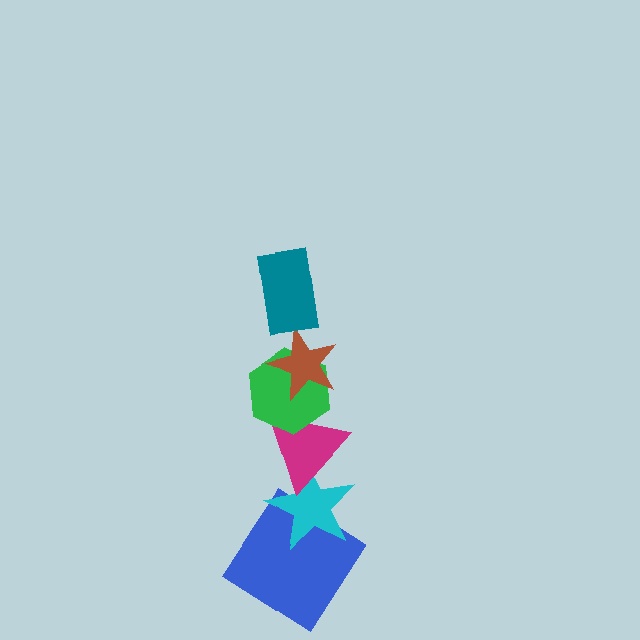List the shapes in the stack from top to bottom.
From top to bottom: the teal rectangle, the brown star, the green hexagon, the magenta triangle, the cyan star, the blue diamond.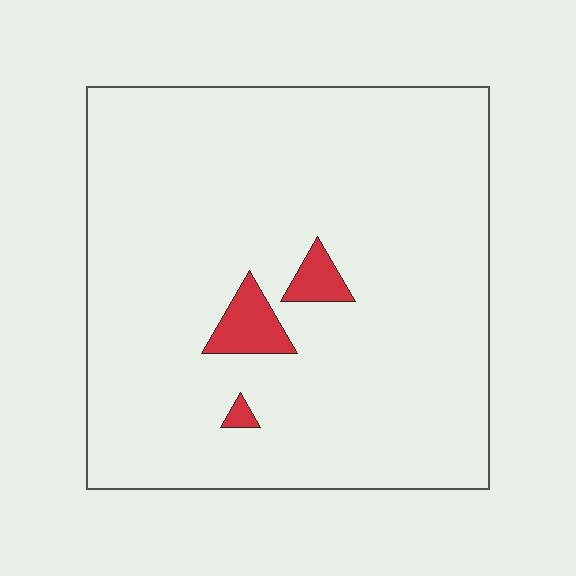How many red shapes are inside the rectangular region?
3.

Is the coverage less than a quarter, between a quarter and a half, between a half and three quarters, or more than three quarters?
Less than a quarter.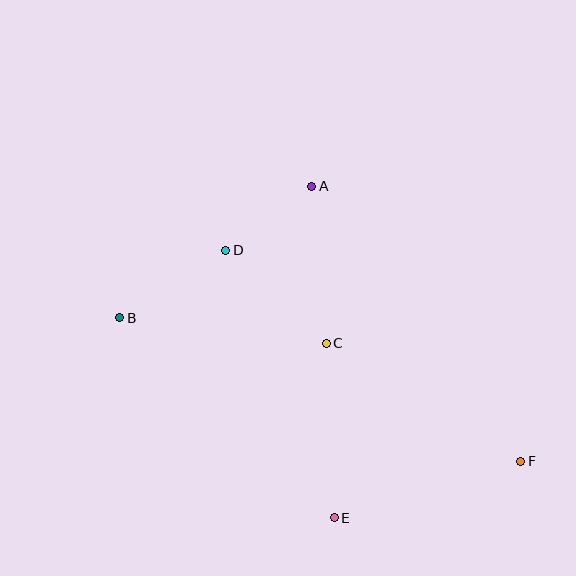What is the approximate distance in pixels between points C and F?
The distance between C and F is approximately 228 pixels.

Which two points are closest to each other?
Points A and D are closest to each other.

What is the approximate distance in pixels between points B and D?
The distance between B and D is approximately 125 pixels.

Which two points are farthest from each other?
Points B and F are farthest from each other.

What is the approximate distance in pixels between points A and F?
The distance between A and F is approximately 346 pixels.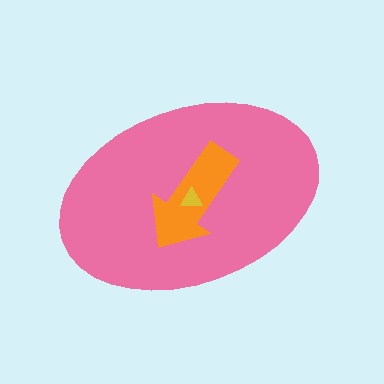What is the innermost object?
The yellow triangle.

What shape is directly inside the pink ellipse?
The orange arrow.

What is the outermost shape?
The pink ellipse.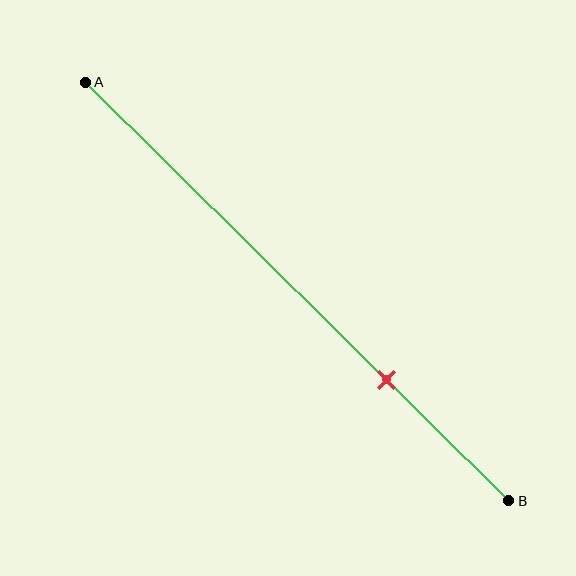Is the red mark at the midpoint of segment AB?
No, the mark is at about 70% from A, not at the 50% midpoint.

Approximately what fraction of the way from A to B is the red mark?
The red mark is approximately 70% of the way from A to B.